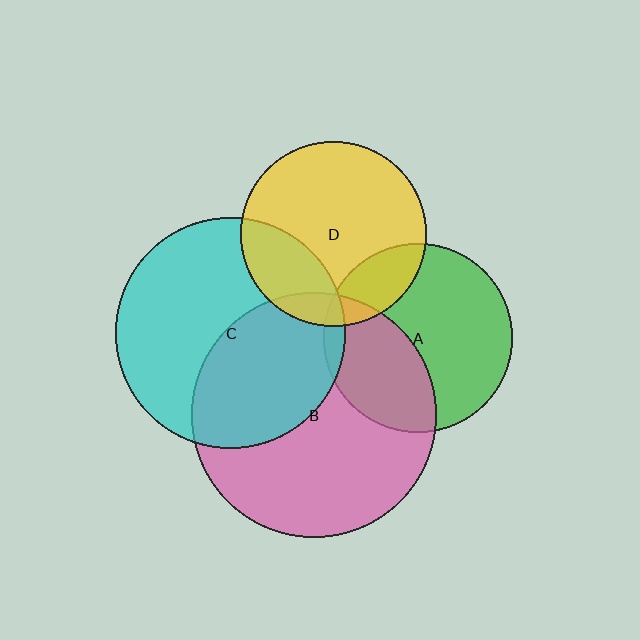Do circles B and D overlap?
Yes.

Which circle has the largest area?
Circle B (pink).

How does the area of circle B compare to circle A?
Approximately 1.7 times.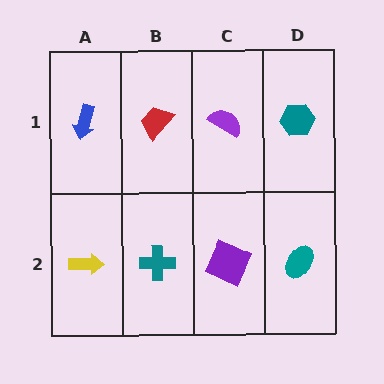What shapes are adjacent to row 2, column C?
A purple semicircle (row 1, column C), a teal cross (row 2, column B), a teal ellipse (row 2, column D).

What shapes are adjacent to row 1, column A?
A yellow arrow (row 2, column A), a red trapezoid (row 1, column B).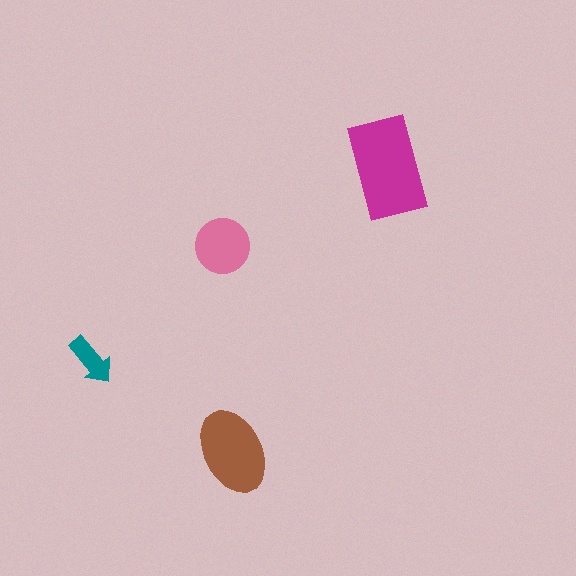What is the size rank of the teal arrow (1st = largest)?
4th.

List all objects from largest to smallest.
The magenta rectangle, the brown ellipse, the pink circle, the teal arrow.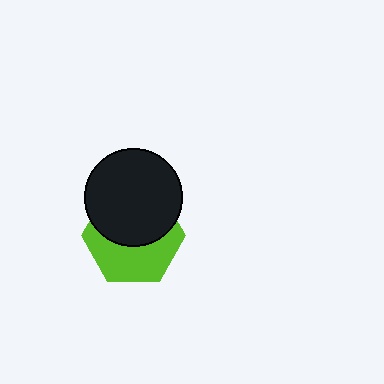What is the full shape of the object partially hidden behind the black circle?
The partially hidden object is a lime hexagon.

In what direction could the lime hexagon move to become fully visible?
The lime hexagon could move down. That would shift it out from behind the black circle entirely.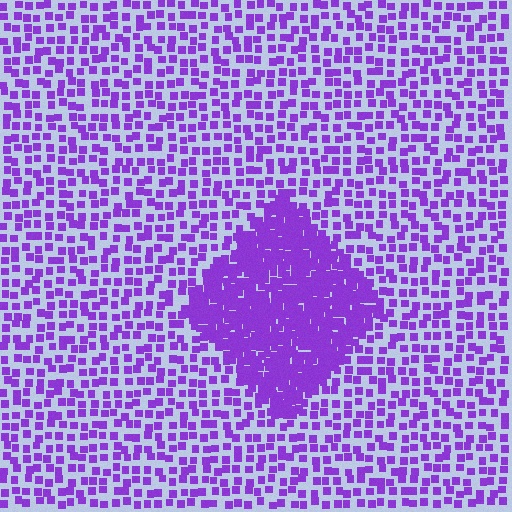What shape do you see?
I see a diamond.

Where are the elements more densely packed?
The elements are more densely packed inside the diamond boundary.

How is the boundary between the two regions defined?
The boundary is defined by a change in element density (approximately 2.7x ratio). All elements are the same color, size, and shape.